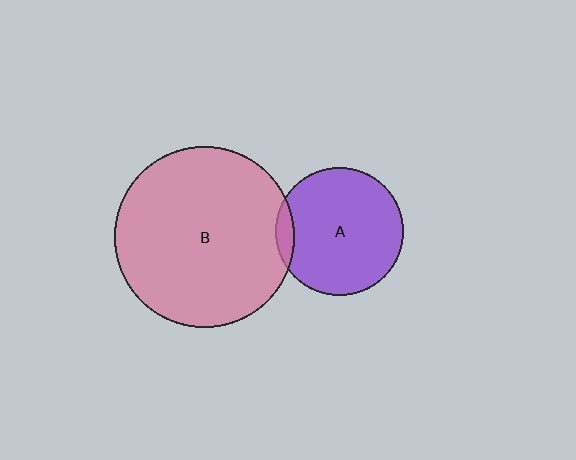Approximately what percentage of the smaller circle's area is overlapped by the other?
Approximately 5%.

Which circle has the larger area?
Circle B (pink).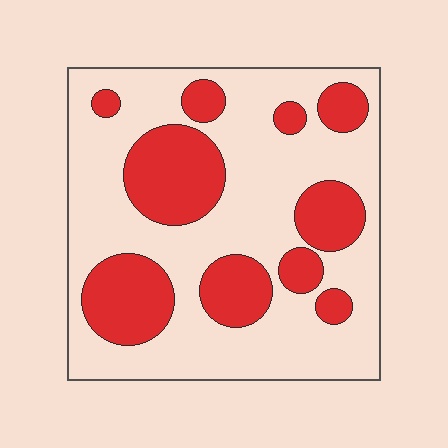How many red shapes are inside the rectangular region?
10.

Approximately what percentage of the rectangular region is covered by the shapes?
Approximately 30%.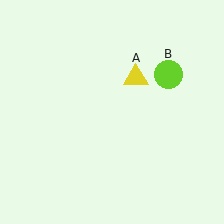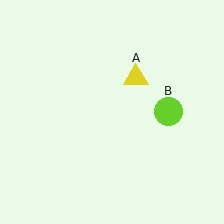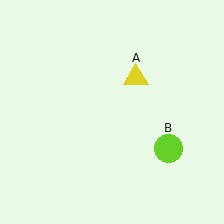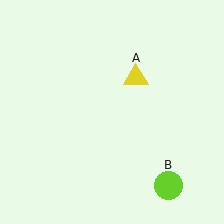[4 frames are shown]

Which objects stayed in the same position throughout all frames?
Yellow triangle (object A) remained stationary.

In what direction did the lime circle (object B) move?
The lime circle (object B) moved down.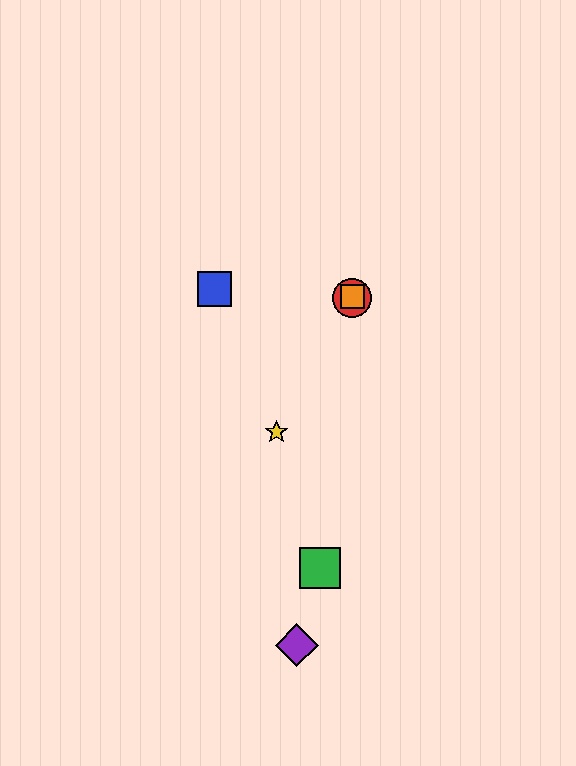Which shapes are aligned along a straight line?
The red circle, the yellow star, the orange square are aligned along a straight line.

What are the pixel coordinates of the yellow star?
The yellow star is at (277, 432).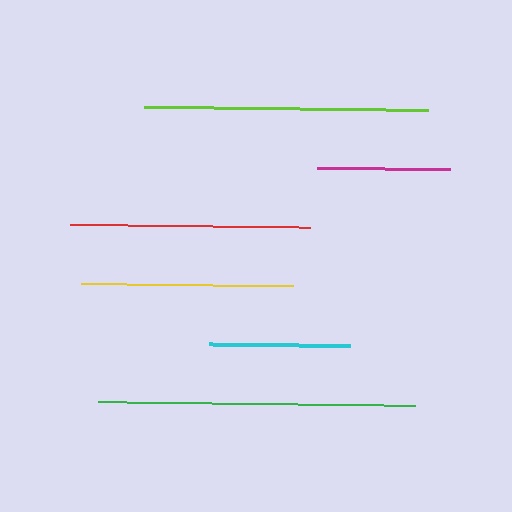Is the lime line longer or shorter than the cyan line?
The lime line is longer than the cyan line.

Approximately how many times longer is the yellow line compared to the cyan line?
The yellow line is approximately 1.5 times the length of the cyan line.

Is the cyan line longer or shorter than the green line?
The green line is longer than the cyan line.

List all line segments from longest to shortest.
From longest to shortest: green, lime, red, yellow, cyan, magenta.